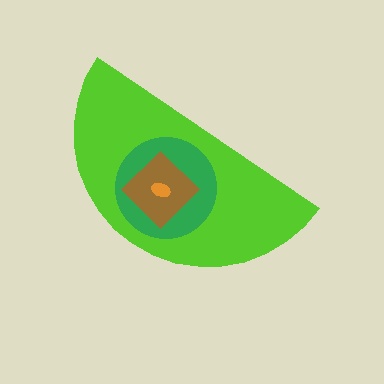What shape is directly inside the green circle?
The brown diamond.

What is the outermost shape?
The lime semicircle.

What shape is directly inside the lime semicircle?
The green circle.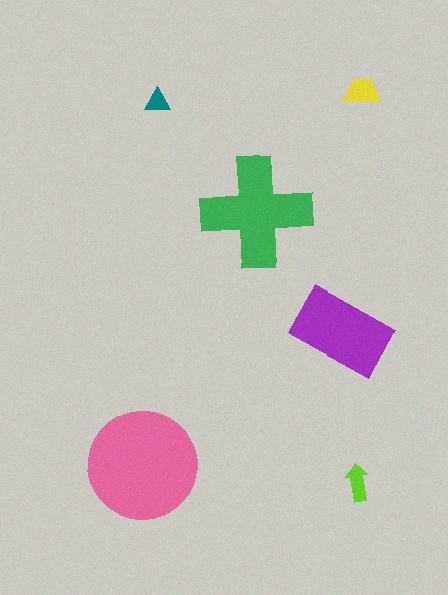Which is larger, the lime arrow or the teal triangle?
The lime arrow.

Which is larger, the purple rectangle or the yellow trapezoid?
The purple rectangle.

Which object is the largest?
The pink circle.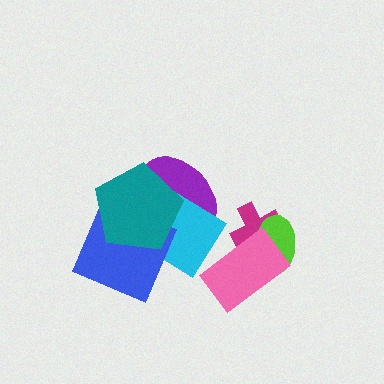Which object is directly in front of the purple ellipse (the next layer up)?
The cyan diamond is directly in front of the purple ellipse.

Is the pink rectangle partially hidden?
No, no other shape covers it.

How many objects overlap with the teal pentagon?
3 objects overlap with the teal pentagon.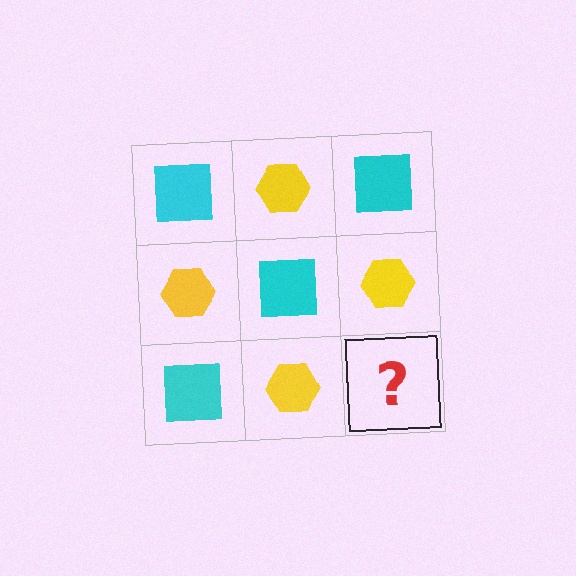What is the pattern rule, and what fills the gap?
The rule is that it alternates cyan square and yellow hexagon in a checkerboard pattern. The gap should be filled with a cyan square.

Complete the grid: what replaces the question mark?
The question mark should be replaced with a cyan square.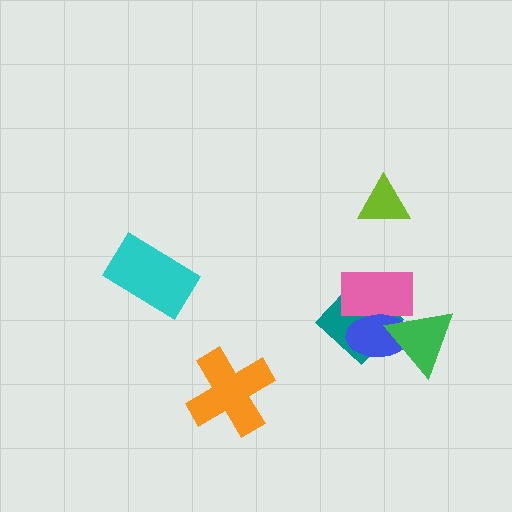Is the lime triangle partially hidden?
No, no other shape covers it.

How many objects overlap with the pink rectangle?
3 objects overlap with the pink rectangle.